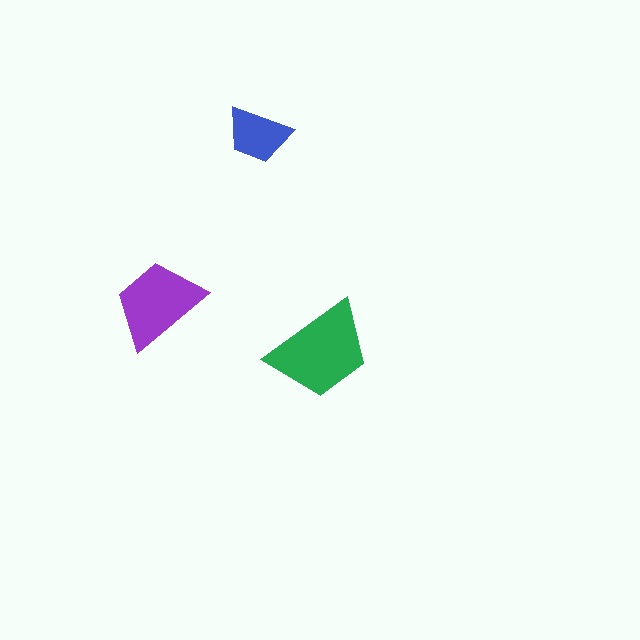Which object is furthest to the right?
The green trapezoid is rightmost.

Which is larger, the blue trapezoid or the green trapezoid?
The green one.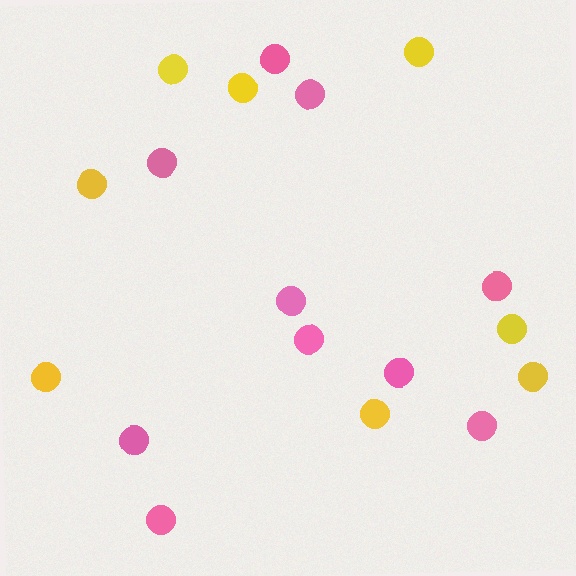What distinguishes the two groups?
There are 2 groups: one group of pink circles (10) and one group of yellow circles (8).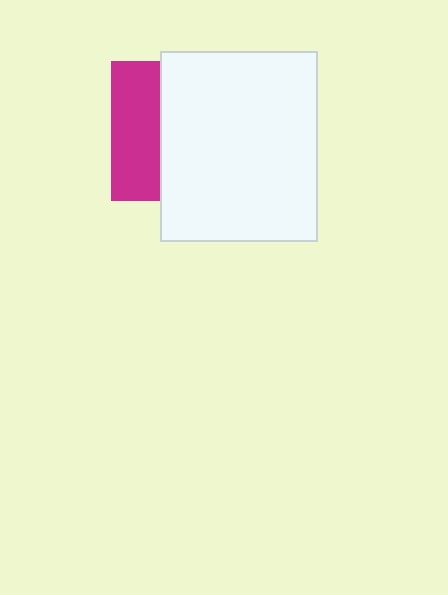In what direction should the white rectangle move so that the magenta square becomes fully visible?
The white rectangle should move right. That is the shortest direction to clear the overlap and leave the magenta square fully visible.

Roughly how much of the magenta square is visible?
A small part of it is visible (roughly 34%).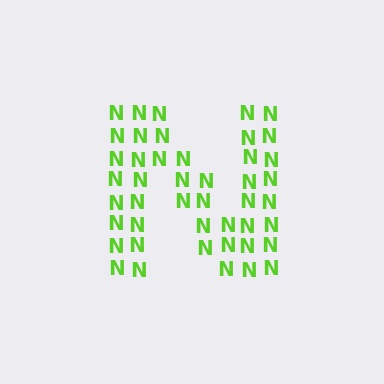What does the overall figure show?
The overall figure shows the letter N.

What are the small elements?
The small elements are letter N's.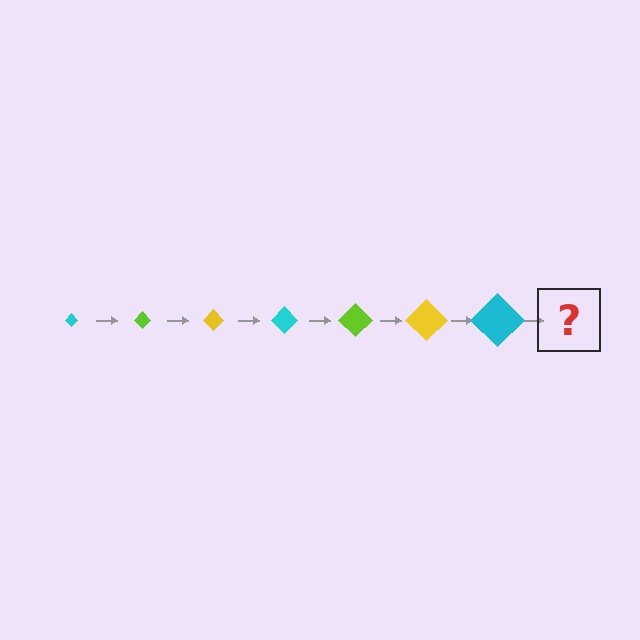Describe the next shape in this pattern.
It should be a lime diamond, larger than the previous one.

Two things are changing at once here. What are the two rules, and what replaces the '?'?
The two rules are that the diamond grows larger each step and the color cycles through cyan, lime, and yellow. The '?' should be a lime diamond, larger than the previous one.